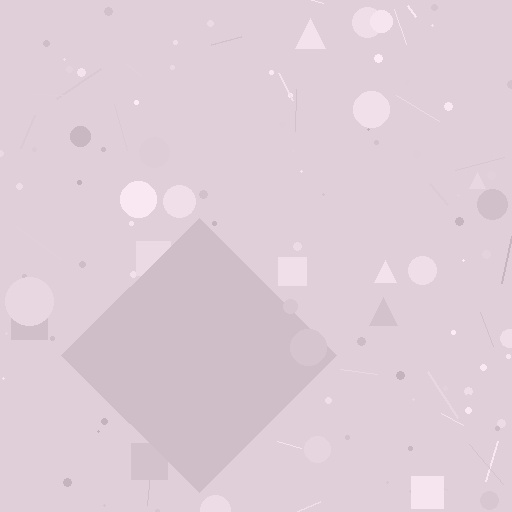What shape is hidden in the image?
A diamond is hidden in the image.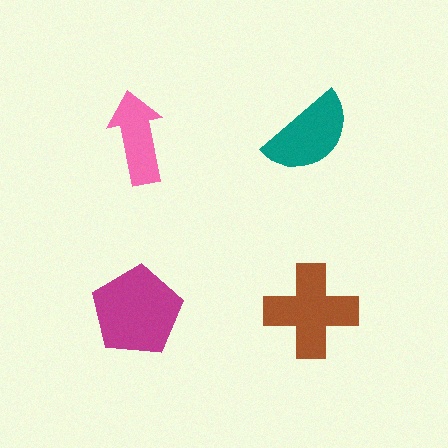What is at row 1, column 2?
A teal semicircle.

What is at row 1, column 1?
A pink arrow.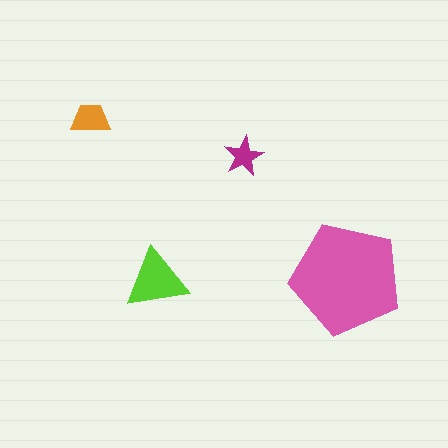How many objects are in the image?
There are 4 objects in the image.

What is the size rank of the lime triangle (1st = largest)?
2nd.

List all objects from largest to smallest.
The pink pentagon, the lime triangle, the orange trapezoid, the magenta star.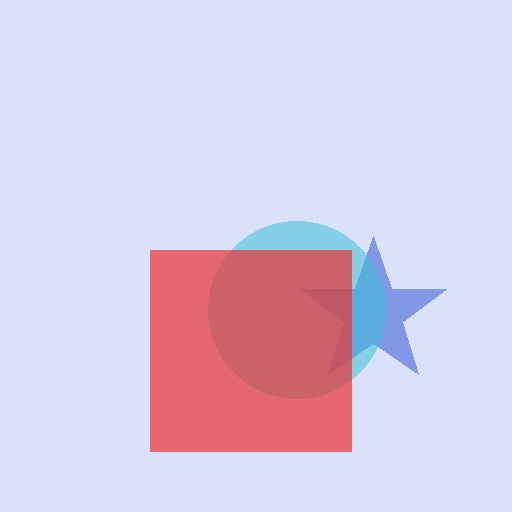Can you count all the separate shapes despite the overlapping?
Yes, there are 3 separate shapes.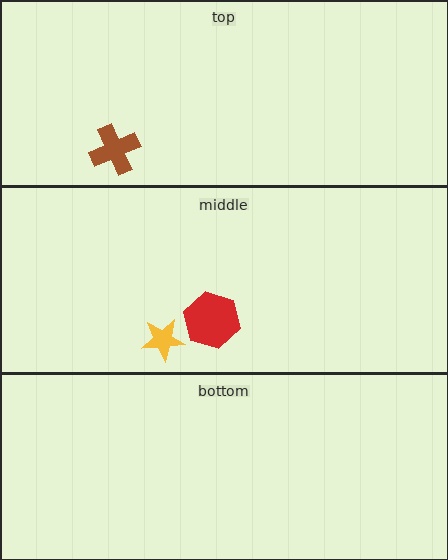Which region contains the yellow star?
The middle region.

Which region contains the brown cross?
The top region.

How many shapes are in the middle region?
2.